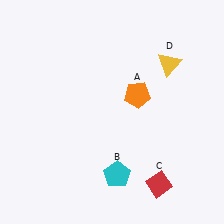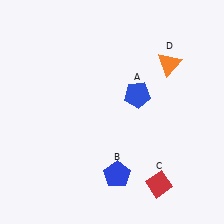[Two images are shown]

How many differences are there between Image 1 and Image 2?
There are 3 differences between the two images.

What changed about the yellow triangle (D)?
In Image 1, D is yellow. In Image 2, it changed to orange.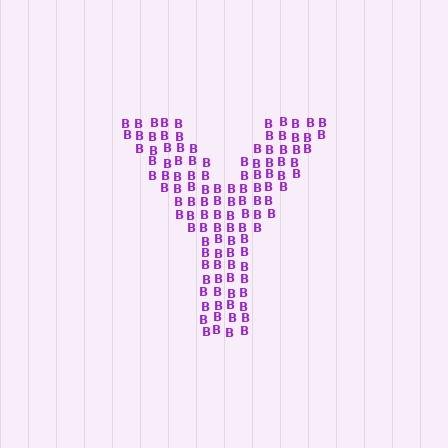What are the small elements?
The small elements are letter B's.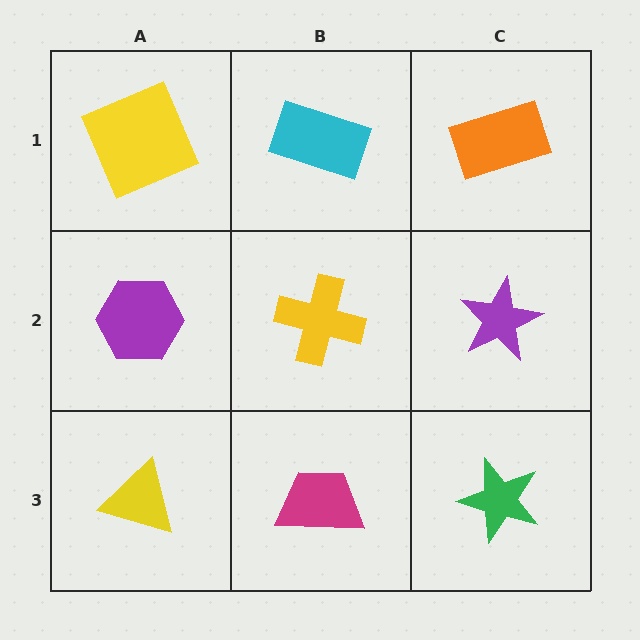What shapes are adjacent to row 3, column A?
A purple hexagon (row 2, column A), a magenta trapezoid (row 3, column B).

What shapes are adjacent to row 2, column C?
An orange rectangle (row 1, column C), a green star (row 3, column C), a yellow cross (row 2, column B).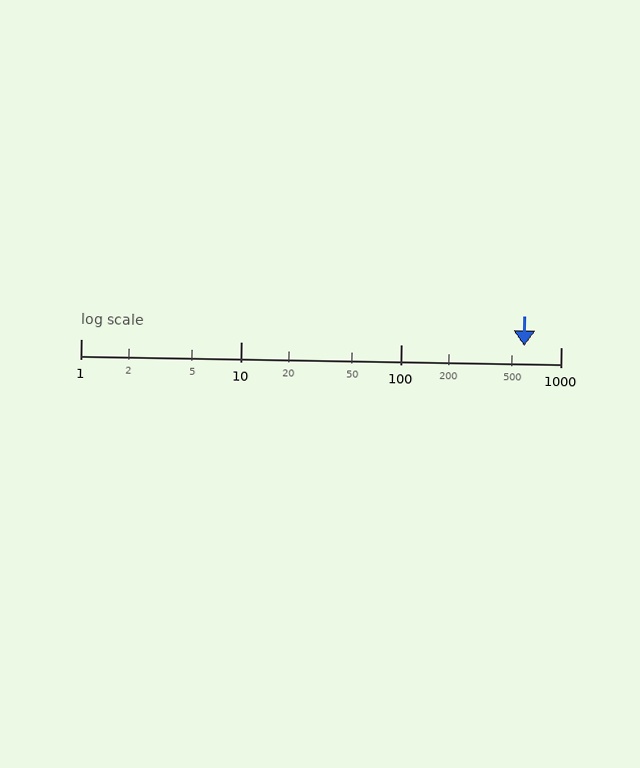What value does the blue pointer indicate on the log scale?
The pointer indicates approximately 590.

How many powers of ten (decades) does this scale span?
The scale spans 3 decades, from 1 to 1000.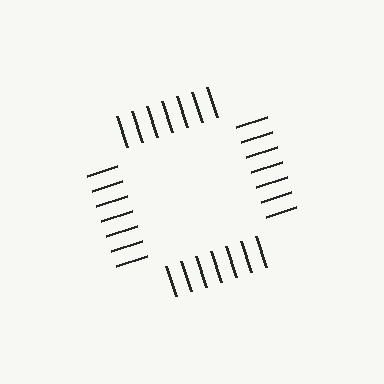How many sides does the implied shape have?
4 sides — the line-ends trace a square.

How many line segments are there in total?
28 — 7 along each of the 4 edges.